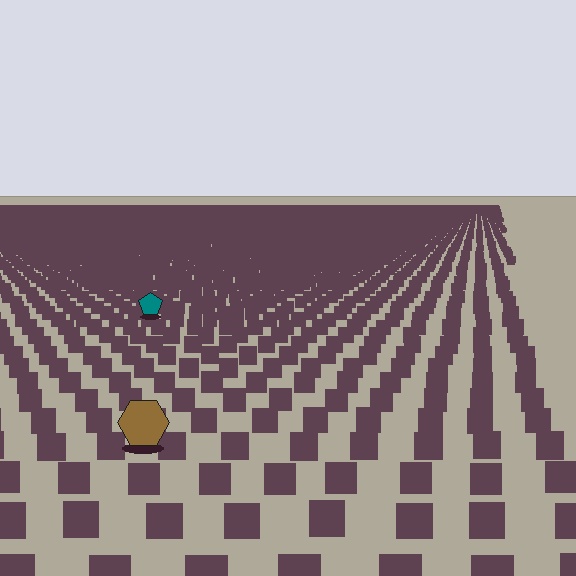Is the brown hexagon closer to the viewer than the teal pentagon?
Yes. The brown hexagon is closer — you can tell from the texture gradient: the ground texture is coarser near it.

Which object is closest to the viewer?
The brown hexagon is closest. The texture marks near it are larger and more spread out.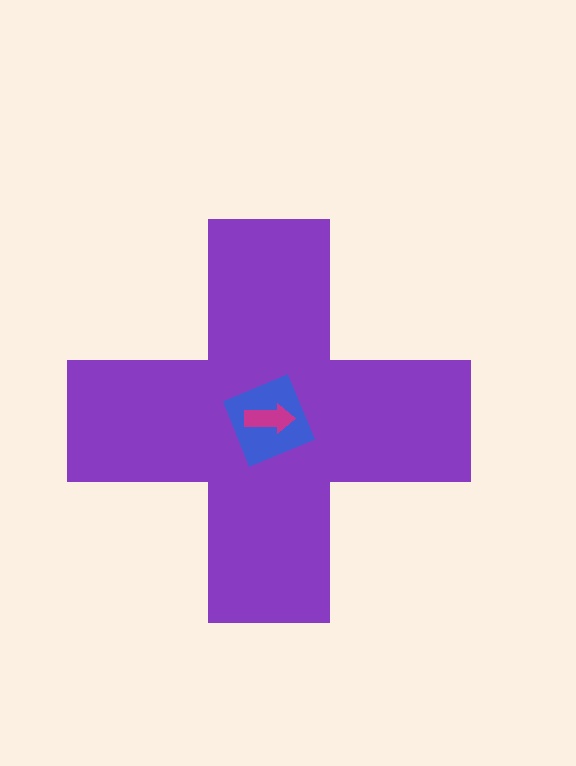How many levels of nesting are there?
3.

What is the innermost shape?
The magenta arrow.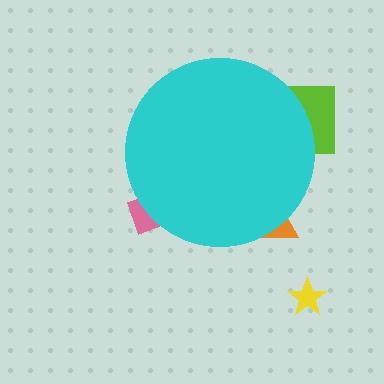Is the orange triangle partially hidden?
Yes, the orange triangle is partially hidden behind the cyan circle.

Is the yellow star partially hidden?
No, the yellow star is fully visible.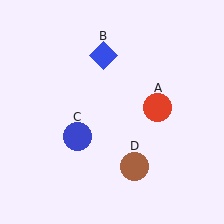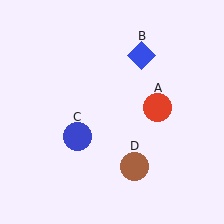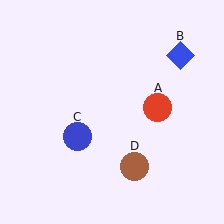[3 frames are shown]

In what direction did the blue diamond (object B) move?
The blue diamond (object B) moved right.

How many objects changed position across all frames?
1 object changed position: blue diamond (object B).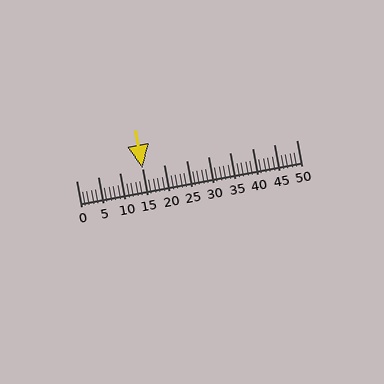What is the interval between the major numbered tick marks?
The major tick marks are spaced 5 units apart.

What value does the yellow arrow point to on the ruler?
The yellow arrow points to approximately 15.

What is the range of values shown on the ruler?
The ruler shows values from 0 to 50.